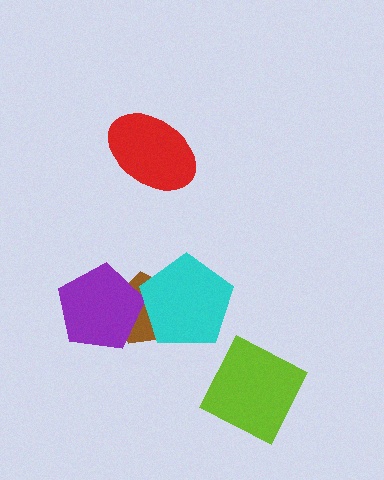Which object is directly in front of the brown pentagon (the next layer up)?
The purple pentagon is directly in front of the brown pentagon.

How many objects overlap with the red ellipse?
0 objects overlap with the red ellipse.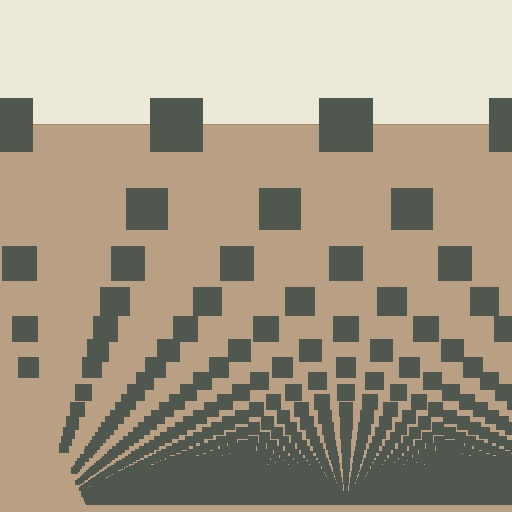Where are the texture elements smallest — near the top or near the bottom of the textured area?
Near the bottom.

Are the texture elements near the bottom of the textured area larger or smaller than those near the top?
Smaller. The gradient is inverted — elements near the bottom are smaller and denser.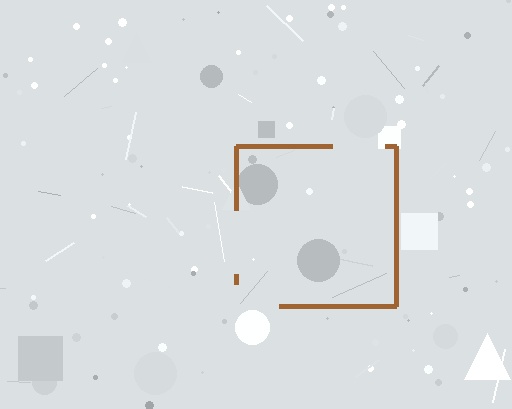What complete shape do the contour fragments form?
The contour fragments form a square.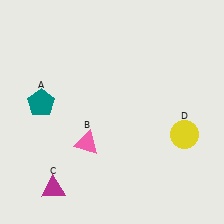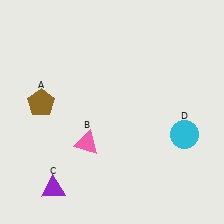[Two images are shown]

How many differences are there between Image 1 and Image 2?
There are 3 differences between the two images.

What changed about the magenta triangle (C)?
In Image 1, C is magenta. In Image 2, it changed to purple.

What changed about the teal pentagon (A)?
In Image 1, A is teal. In Image 2, it changed to brown.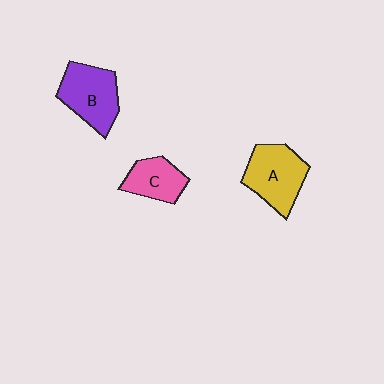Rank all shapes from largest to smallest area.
From largest to smallest: A (yellow), B (purple), C (pink).